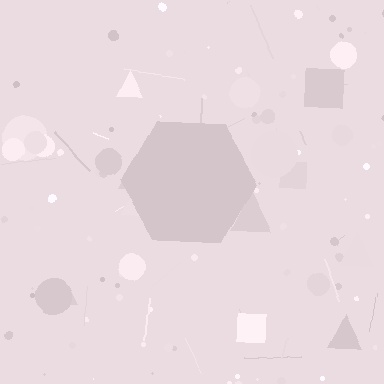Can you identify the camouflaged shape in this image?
The camouflaged shape is a hexagon.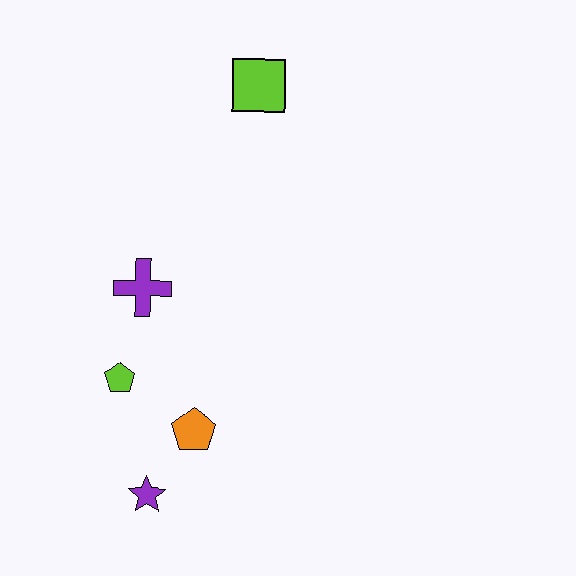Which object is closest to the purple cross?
The lime pentagon is closest to the purple cross.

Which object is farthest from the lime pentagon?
The lime square is farthest from the lime pentagon.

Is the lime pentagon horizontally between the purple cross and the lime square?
No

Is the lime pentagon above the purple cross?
No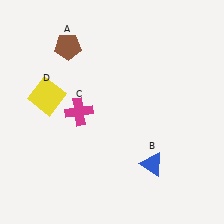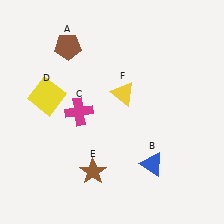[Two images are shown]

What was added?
A brown star (E), a yellow triangle (F) were added in Image 2.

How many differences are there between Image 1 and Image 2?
There are 2 differences between the two images.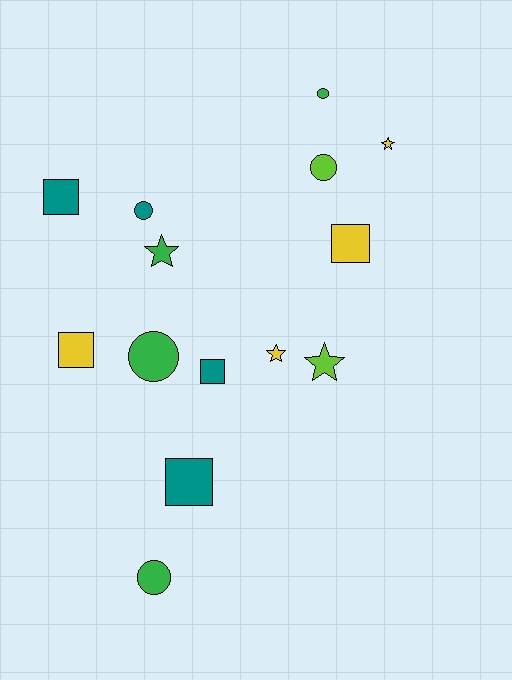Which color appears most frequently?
Yellow, with 4 objects.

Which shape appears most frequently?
Square, with 5 objects.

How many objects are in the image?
There are 14 objects.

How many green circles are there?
There are 3 green circles.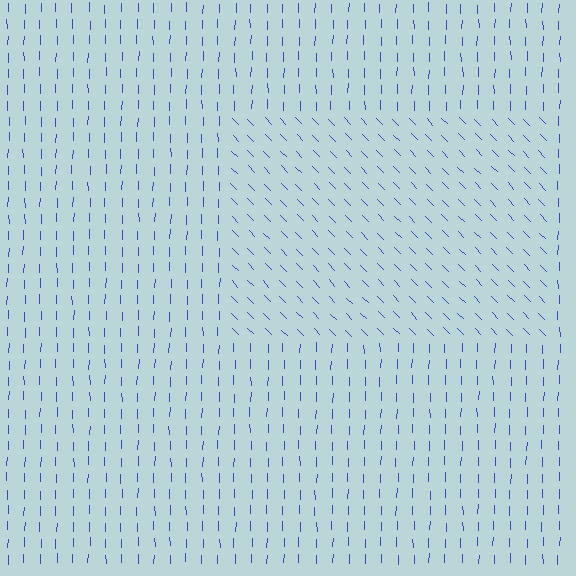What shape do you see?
I see a rectangle.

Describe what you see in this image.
The image is filled with small blue line segments. A rectangle region in the image has lines oriented differently from the surrounding lines, creating a visible texture boundary.